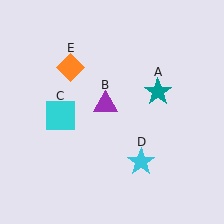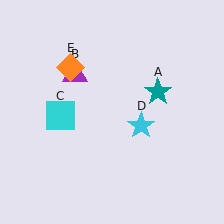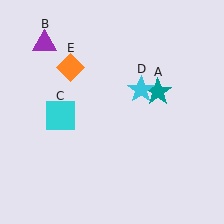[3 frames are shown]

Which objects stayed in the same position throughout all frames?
Teal star (object A) and cyan square (object C) and orange diamond (object E) remained stationary.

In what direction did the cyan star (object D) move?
The cyan star (object D) moved up.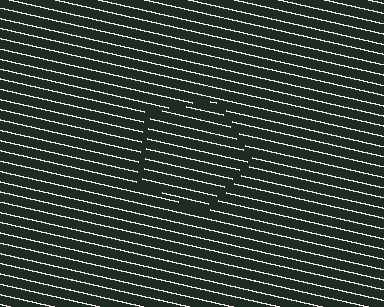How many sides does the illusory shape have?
5 sides — the line-ends trace a pentagon.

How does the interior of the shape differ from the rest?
The interior of the shape contains the same grating, shifted by half a period — the contour is defined by the phase discontinuity where line-ends from the inner and outer gratings abut.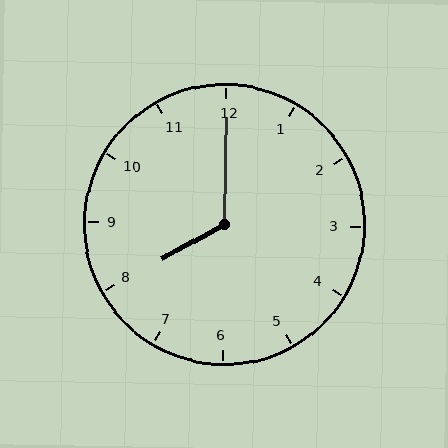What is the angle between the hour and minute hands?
Approximately 120 degrees.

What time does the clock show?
8:00.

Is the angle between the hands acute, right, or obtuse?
It is obtuse.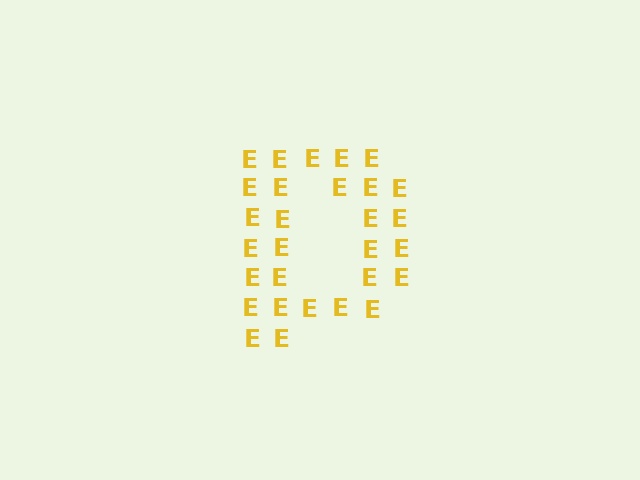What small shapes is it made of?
It is made of small letter E's.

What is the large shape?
The large shape is the letter D.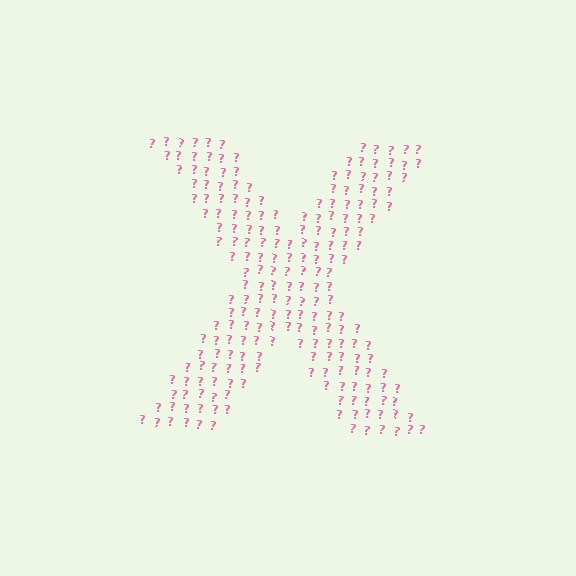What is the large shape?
The large shape is the letter X.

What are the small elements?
The small elements are question marks.